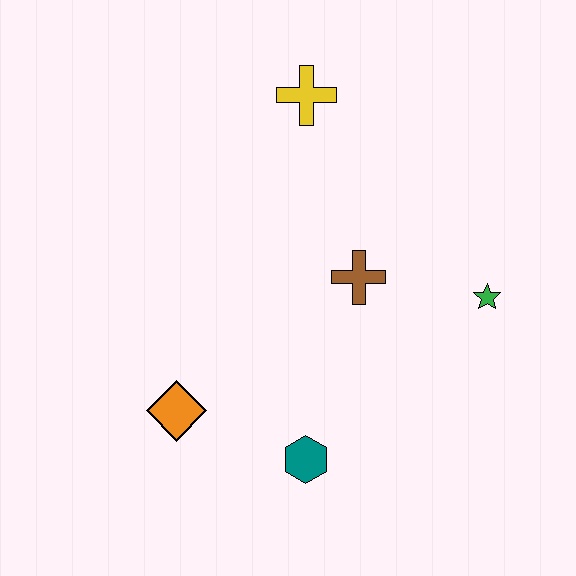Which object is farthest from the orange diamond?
The yellow cross is farthest from the orange diamond.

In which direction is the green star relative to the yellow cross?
The green star is below the yellow cross.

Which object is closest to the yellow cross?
The brown cross is closest to the yellow cross.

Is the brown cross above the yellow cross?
No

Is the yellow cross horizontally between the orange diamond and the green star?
Yes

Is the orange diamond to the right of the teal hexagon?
No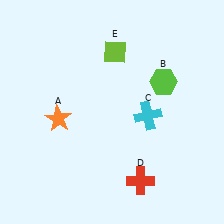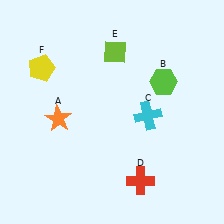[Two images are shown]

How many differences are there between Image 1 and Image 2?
There is 1 difference between the two images.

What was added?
A yellow pentagon (F) was added in Image 2.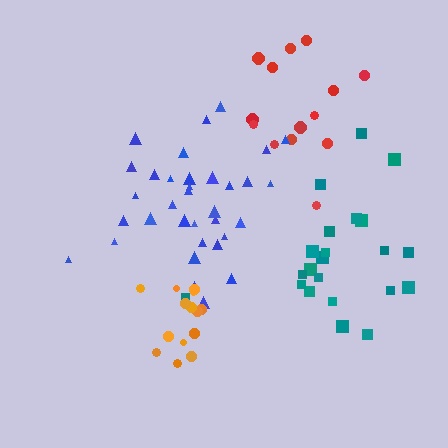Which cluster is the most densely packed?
Orange.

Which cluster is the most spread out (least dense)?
Red.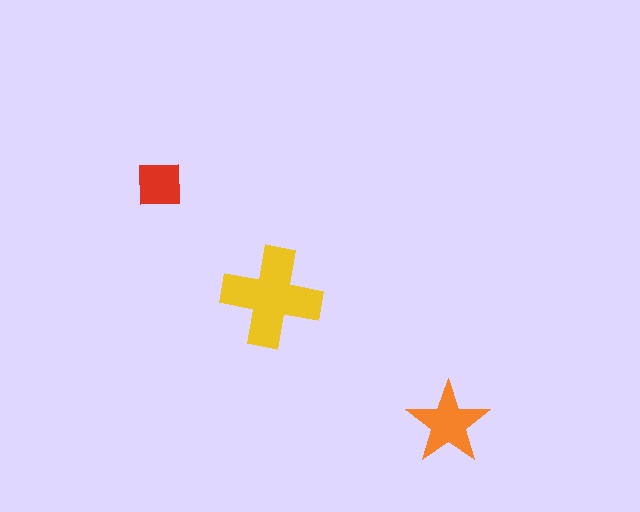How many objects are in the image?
There are 3 objects in the image.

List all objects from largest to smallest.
The yellow cross, the orange star, the red square.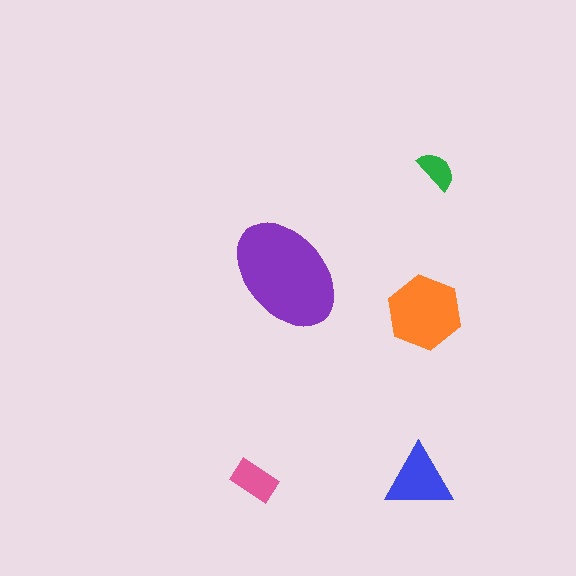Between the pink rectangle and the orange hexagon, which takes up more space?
The orange hexagon.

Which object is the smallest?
The green semicircle.